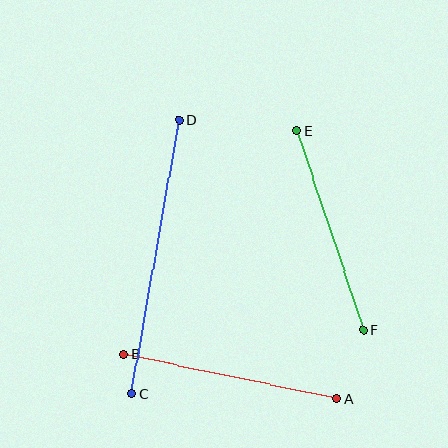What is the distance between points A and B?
The distance is approximately 218 pixels.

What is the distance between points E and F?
The distance is approximately 210 pixels.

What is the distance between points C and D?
The distance is approximately 278 pixels.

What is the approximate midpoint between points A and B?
The midpoint is at approximately (230, 377) pixels.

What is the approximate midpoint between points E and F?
The midpoint is at approximately (330, 230) pixels.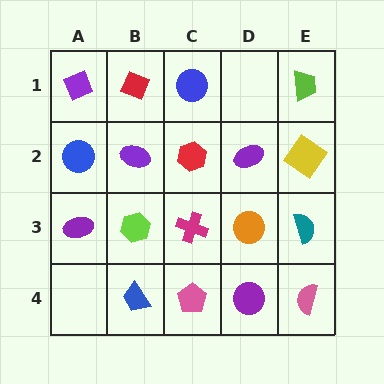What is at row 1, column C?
A blue circle.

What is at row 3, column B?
A lime hexagon.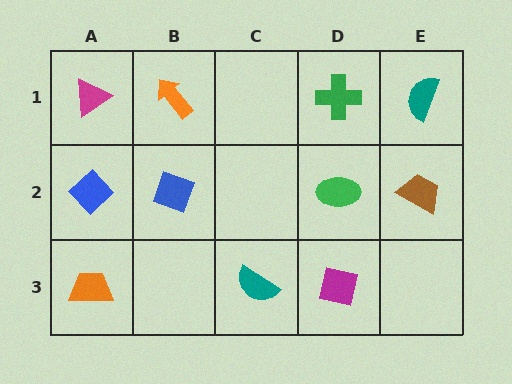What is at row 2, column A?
A blue diamond.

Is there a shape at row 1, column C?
No, that cell is empty.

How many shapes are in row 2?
4 shapes.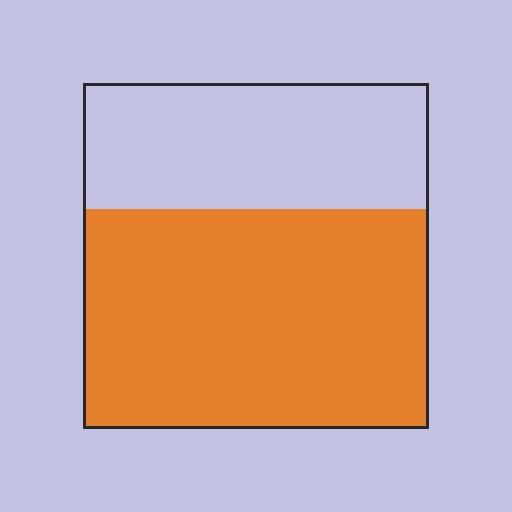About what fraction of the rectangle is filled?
About five eighths (5/8).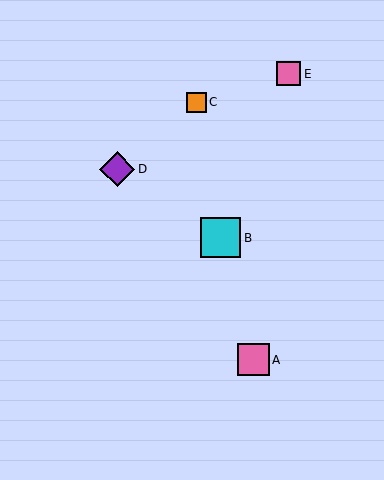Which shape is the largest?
The cyan square (labeled B) is the largest.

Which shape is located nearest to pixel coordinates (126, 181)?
The purple diamond (labeled D) at (117, 169) is nearest to that location.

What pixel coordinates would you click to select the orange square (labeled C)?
Click at (196, 102) to select the orange square C.